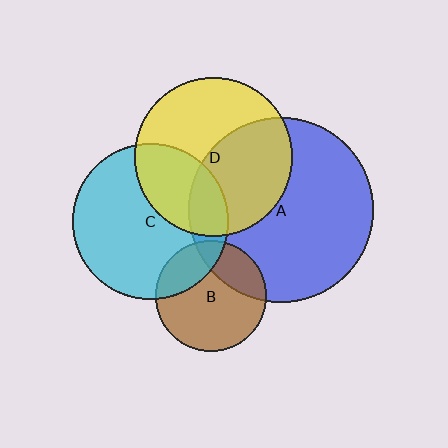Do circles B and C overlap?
Yes.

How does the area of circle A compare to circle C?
Approximately 1.4 times.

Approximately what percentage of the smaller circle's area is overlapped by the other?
Approximately 25%.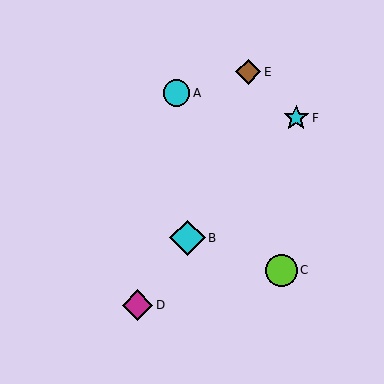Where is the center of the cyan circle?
The center of the cyan circle is at (177, 93).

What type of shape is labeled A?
Shape A is a cyan circle.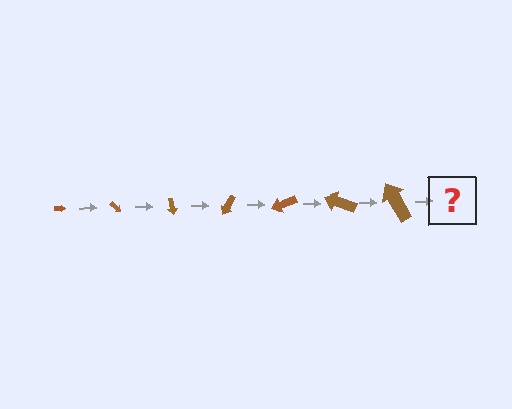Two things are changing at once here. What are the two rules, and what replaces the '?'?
The two rules are that the arrow grows larger each step and it rotates 40 degrees each step. The '?' should be an arrow, larger than the previous one and rotated 280 degrees from the start.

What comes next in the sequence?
The next element should be an arrow, larger than the previous one and rotated 280 degrees from the start.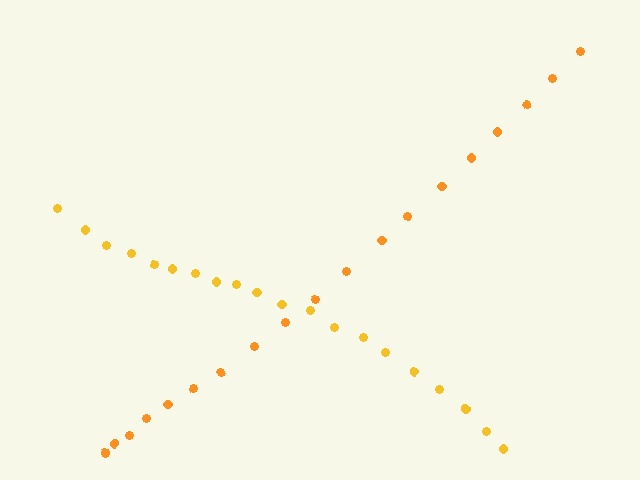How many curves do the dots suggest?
There are 2 distinct paths.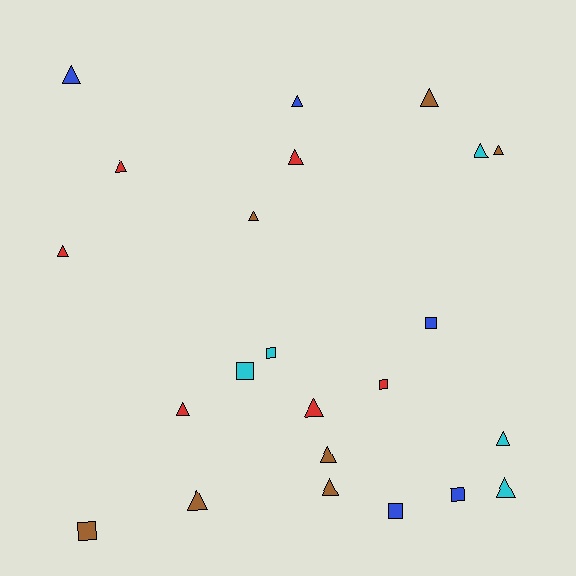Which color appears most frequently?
Brown, with 7 objects.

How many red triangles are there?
There are 5 red triangles.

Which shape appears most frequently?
Triangle, with 16 objects.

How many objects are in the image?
There are 23 objects.